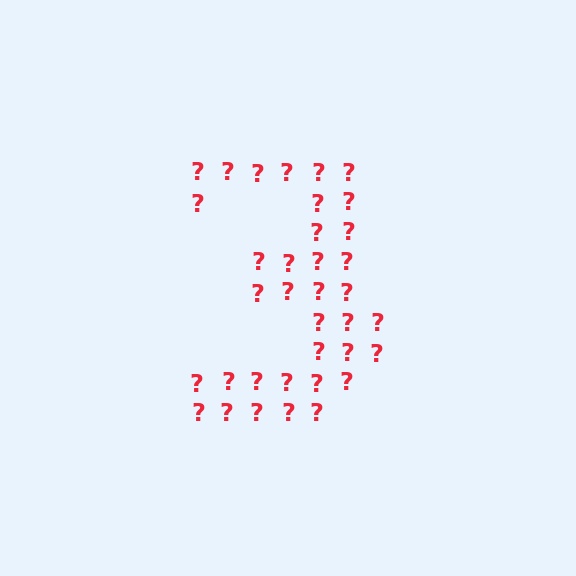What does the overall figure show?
The overall figure shows the digit 3.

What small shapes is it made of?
It is made of small question marks.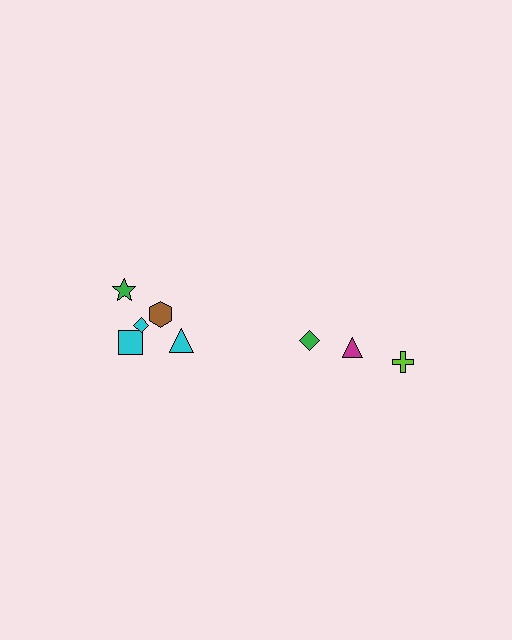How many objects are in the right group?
There are 3 objects.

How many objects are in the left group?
There are 5 objects.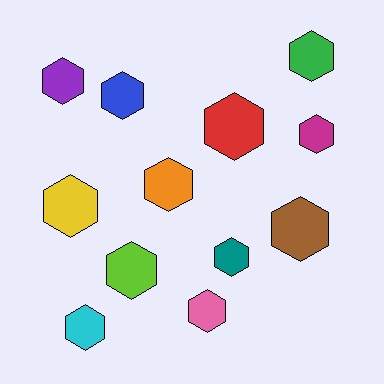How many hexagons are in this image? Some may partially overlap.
There are 12 hexagons.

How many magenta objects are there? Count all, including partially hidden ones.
There is 1 magenta object.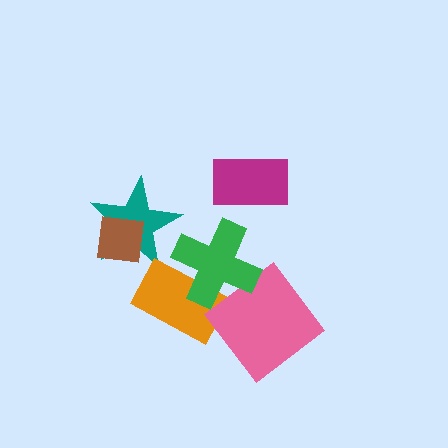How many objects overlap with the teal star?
1 object overlaps with the teal star.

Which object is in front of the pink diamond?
The green cross is in front of the pink diamond.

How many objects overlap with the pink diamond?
1 object overlaps with the pink diamond.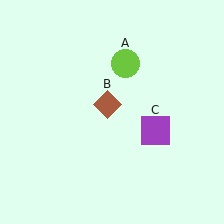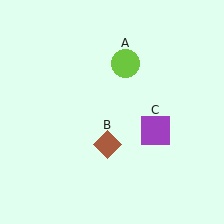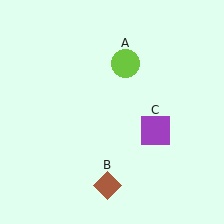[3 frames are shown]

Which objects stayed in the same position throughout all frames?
Lime circle (object A) and purple square (object C) remained stationary.